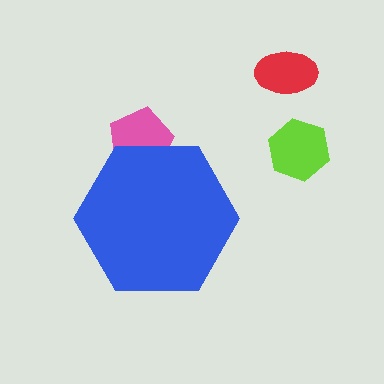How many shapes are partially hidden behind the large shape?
1 shape is partially hidden.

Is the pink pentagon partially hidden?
Yes, the pink pentagon is partially hidden behind the blue hexagon.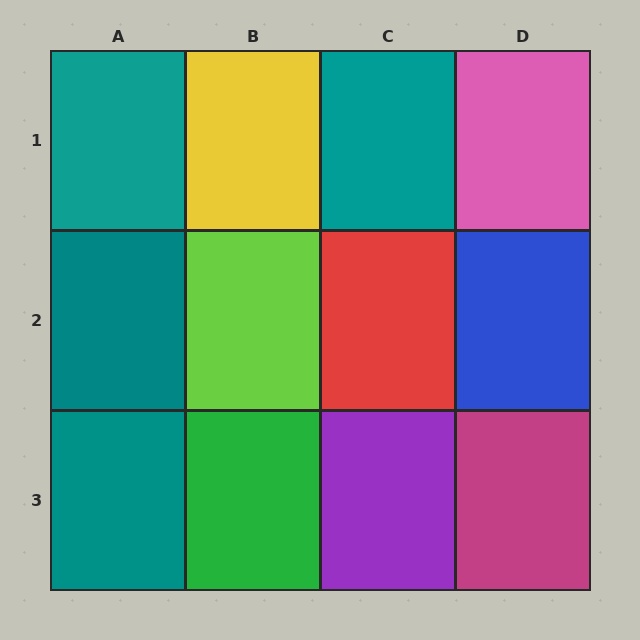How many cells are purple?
1 cell is purple.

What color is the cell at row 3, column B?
Green.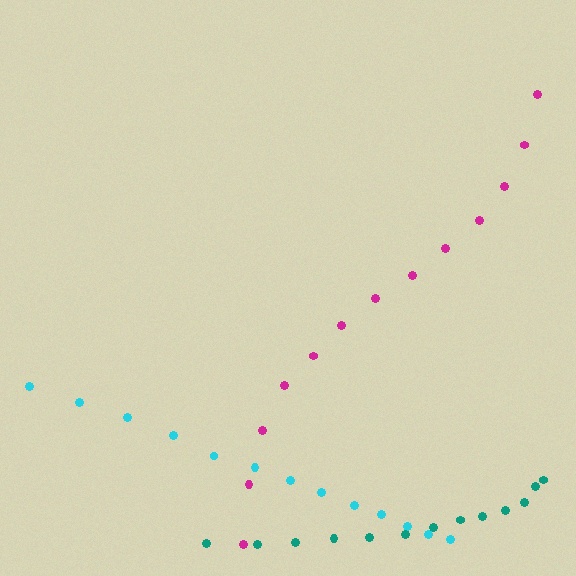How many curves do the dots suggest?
There are 3 distinct paths.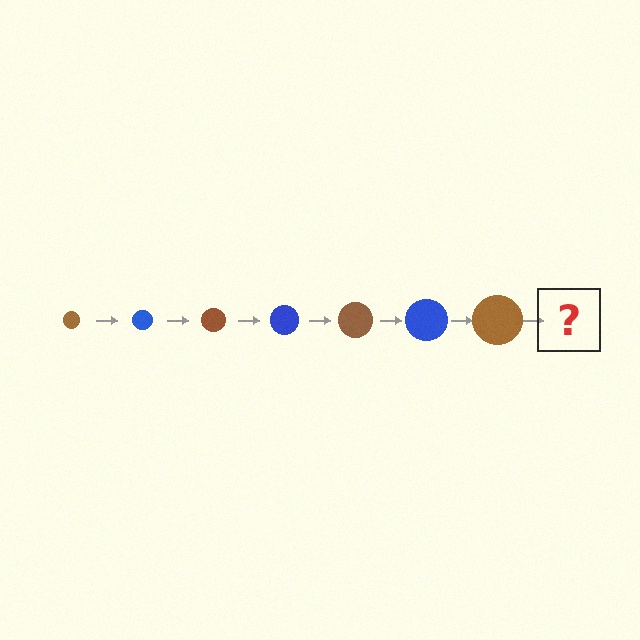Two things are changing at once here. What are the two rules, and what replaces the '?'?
The two rules are that the circle grows larger each step and the color cycles through brown and blue. The '?' should be a blue circle, larger than the previous one.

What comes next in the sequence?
The next element should be a blue circle, larger than the previous one.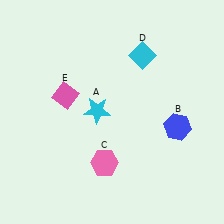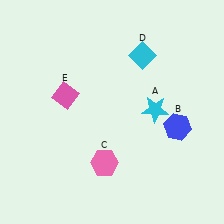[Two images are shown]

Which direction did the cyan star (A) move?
The cyan star (A) moved right.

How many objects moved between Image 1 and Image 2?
1 object moved between the two images.